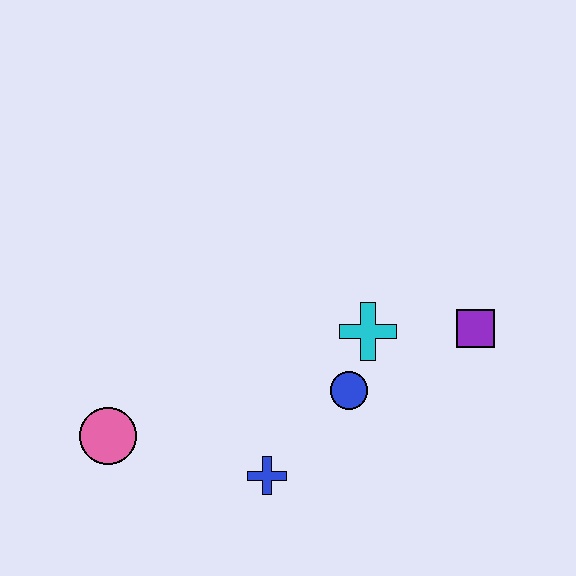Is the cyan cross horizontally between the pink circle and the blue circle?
No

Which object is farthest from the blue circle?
The pink circle is farthest from the blue circle.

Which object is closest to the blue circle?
The cyan cross is closest to the blue circle.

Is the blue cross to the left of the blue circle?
Yes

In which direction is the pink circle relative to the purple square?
The pink circle is to the left of the purple square.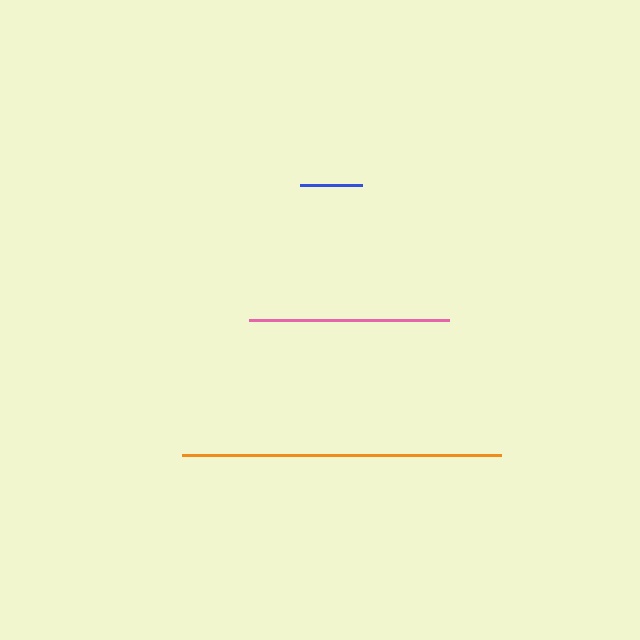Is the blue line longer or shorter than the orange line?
The orange line is longer than the blue line.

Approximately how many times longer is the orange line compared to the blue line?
The orange line is approximately 5.1 times the length of the blue line.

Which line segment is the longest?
The orange line is the longest at approximately 319 pixels.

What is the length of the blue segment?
The blue segment is approximately 62 pixels long.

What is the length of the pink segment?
The pink segment is approximately 200 pixels long.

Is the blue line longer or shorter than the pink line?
The pink line is longer than the blue line.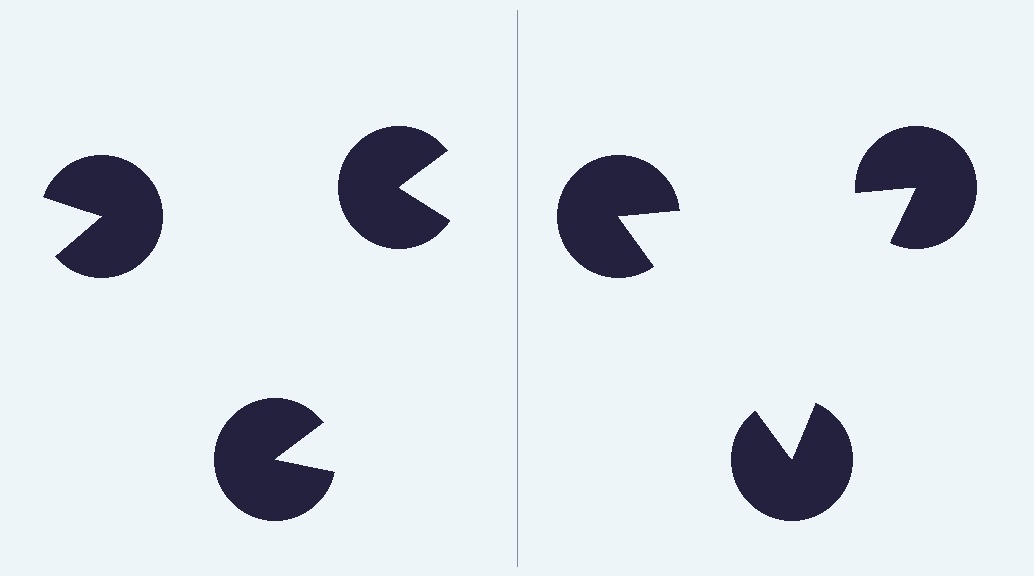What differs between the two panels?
The pac-man discs are positioned identically on both sides; only the wedge orientations differ. On the right they align to a triangle; on the left they are misaligned.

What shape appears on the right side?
An illusory triangle.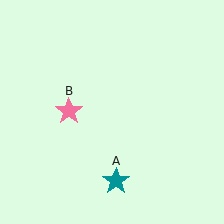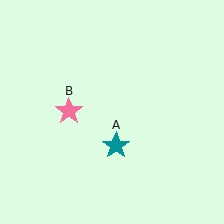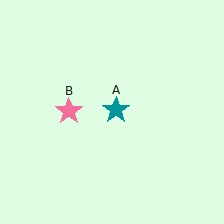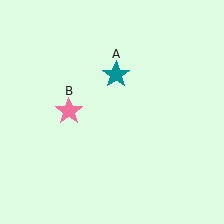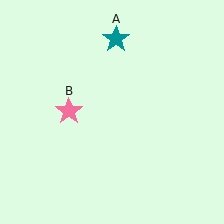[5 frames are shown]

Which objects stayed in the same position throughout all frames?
Pink star (object B) remained stationary.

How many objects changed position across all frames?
1 object changed position: teal star (object A).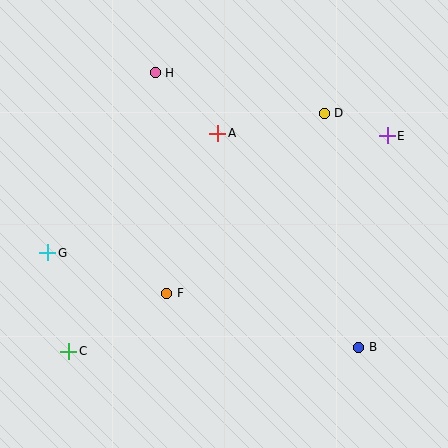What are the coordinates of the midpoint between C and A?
The midpoint between C and A is at (143, 242).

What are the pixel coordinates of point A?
Point A is at (218, 133).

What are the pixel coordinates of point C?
Point C is at (69, 351).